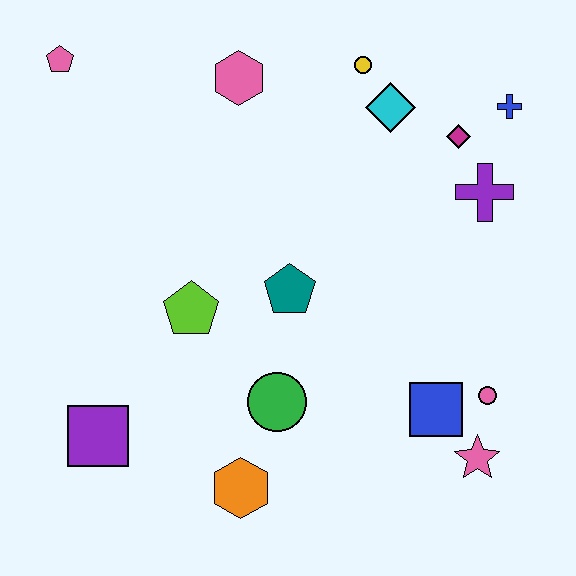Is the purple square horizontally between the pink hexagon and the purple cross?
No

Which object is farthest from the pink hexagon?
The pink star is farthest from the pink hexagon.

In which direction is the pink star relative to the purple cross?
The pink star is below the purple cross.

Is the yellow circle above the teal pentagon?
Yes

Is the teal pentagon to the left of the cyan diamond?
Yes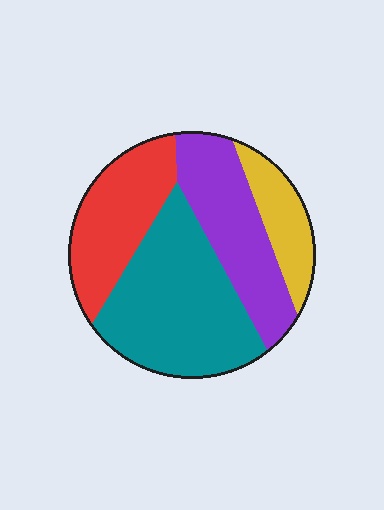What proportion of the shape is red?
Red covers about 25% of the shape.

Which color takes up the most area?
Teal, at roughly 40%.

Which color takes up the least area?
Yellow, at roughly 15%.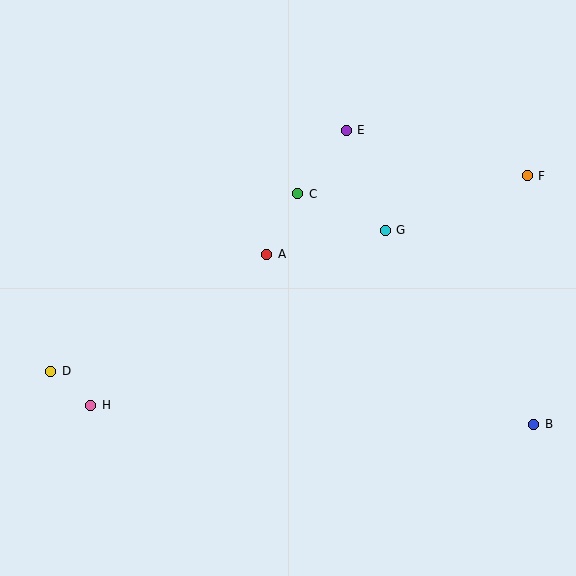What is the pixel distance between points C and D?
The distance between C and D is 304 pixels.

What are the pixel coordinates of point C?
Point C is at (298, 194).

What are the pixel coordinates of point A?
Point A is at (267, 254).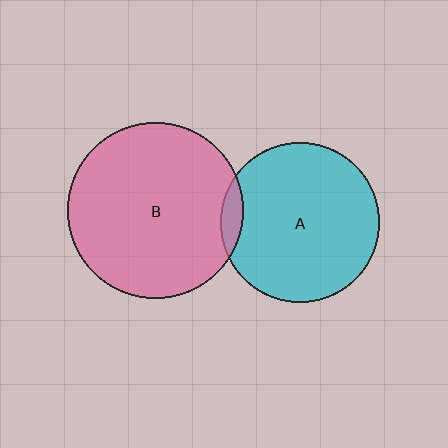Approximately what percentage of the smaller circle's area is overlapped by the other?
Approximately 5%.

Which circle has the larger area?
Circle B (pink).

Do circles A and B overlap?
Yes.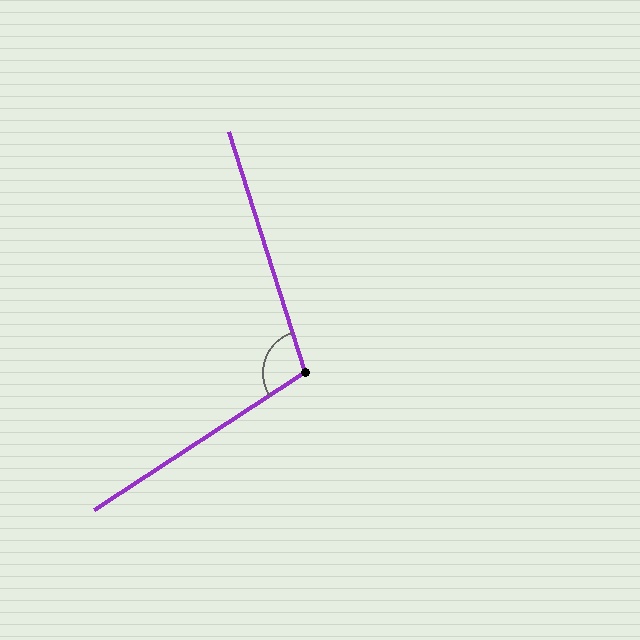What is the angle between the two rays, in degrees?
Approximately 106 degrees.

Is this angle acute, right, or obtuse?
It is obtuse.